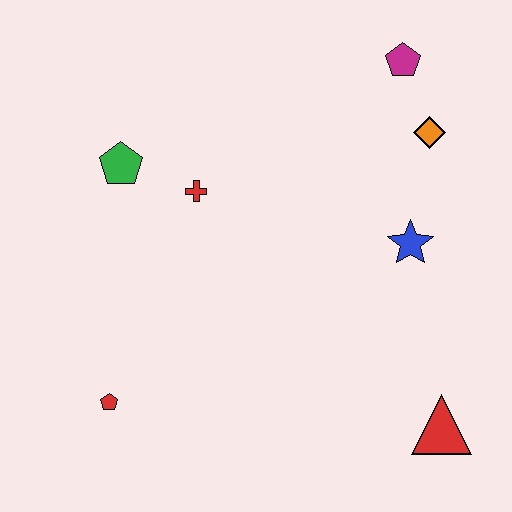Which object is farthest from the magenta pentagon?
The red pentagon is farthest from the magenta pentagon.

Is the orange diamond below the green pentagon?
No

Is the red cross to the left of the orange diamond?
Yes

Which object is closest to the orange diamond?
The magenta pentagon is closest to the orange diamond.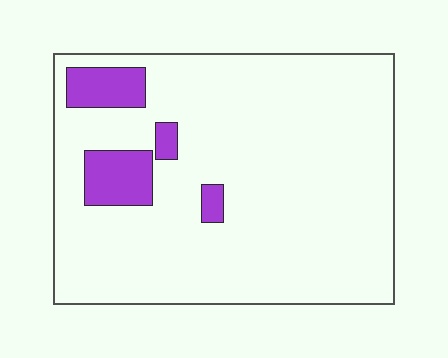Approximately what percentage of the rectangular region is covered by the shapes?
Approximately 10%.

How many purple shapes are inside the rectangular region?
4.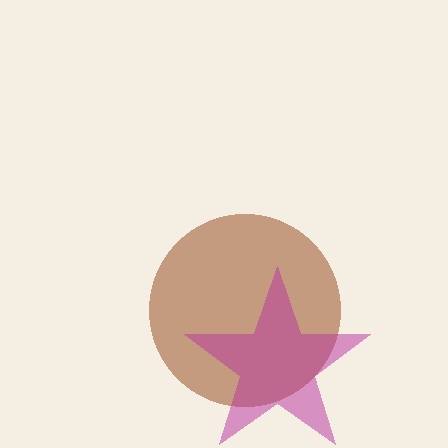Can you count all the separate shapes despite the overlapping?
Yes, there are 2 separate shapes.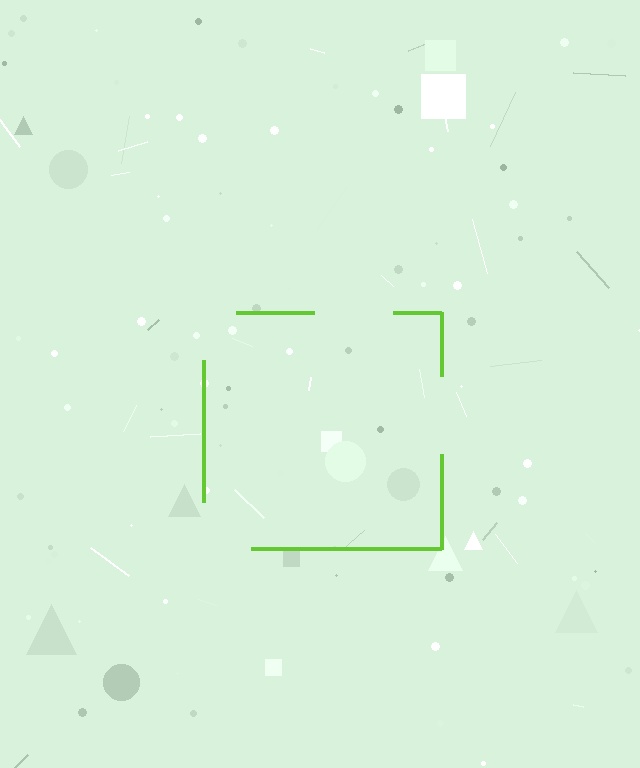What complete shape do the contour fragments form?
The contour fragments form a square.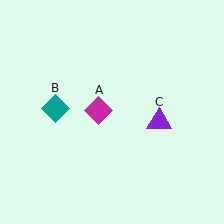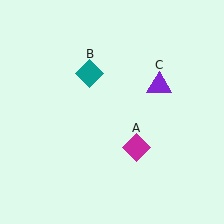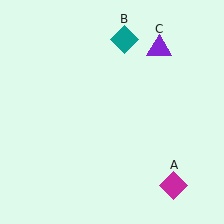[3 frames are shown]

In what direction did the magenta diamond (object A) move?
The magenta diamond (object A) moved down and to the right.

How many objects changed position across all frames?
3 objects changed position: magenta diamond (object A), teal diamond (object B), purple triangle (object C).